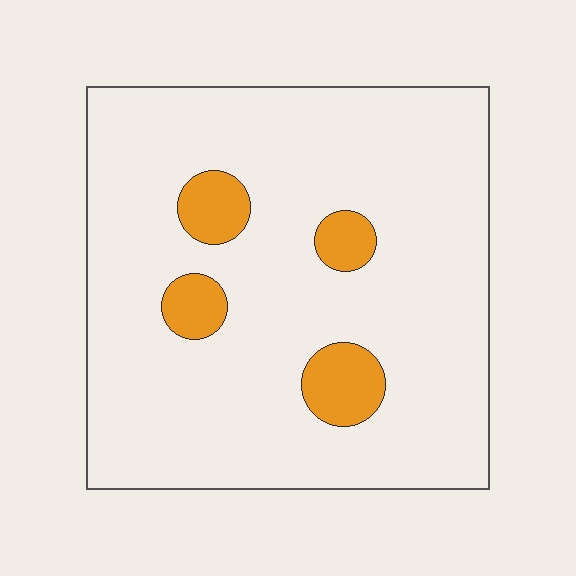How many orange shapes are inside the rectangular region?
4.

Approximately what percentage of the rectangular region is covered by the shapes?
Approximately 10%.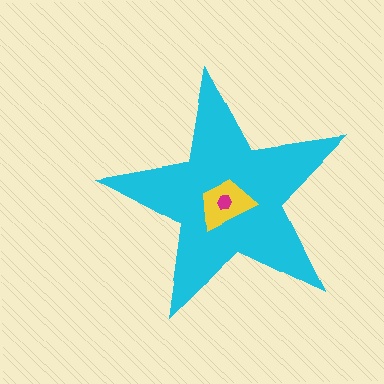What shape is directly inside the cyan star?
The yellow trapezoid.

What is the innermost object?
The magenta hexagon.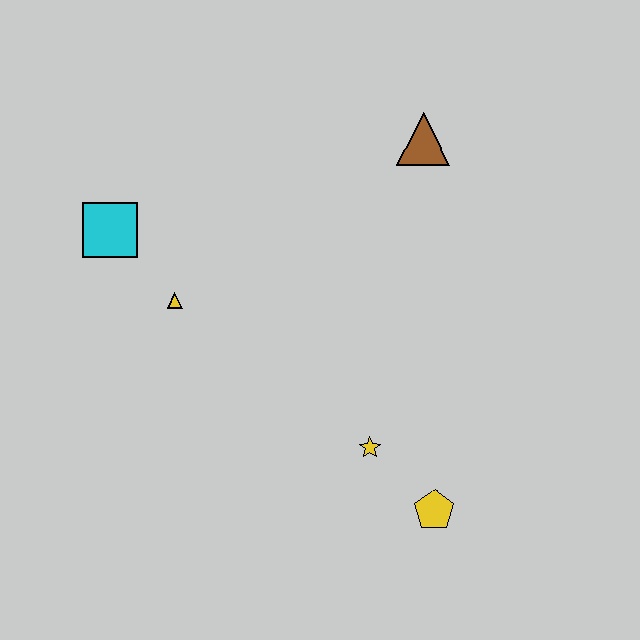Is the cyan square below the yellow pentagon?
No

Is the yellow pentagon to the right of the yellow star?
Yes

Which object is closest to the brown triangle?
The yellow triangle is closest to the brown triangle.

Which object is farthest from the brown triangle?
The yellow pentagon is farthest from the brown triangle.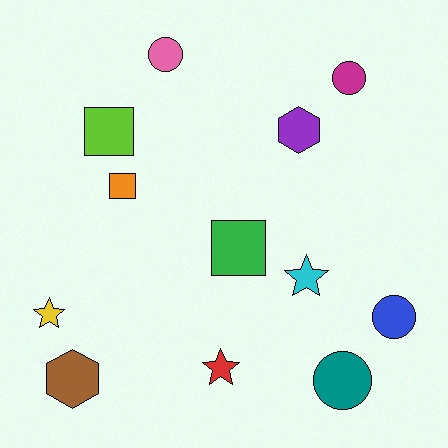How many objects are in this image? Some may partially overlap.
There are 12 objects.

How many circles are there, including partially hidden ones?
There are 4 circles.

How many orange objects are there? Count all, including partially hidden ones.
There is 1 orange object.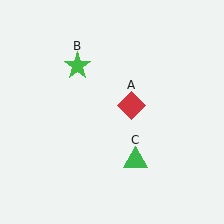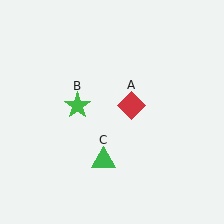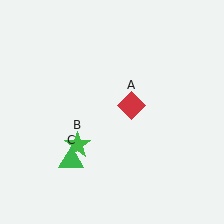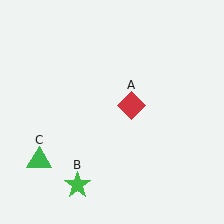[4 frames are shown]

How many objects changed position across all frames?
2 objects changed position: green star (object B), green triangle (object C).